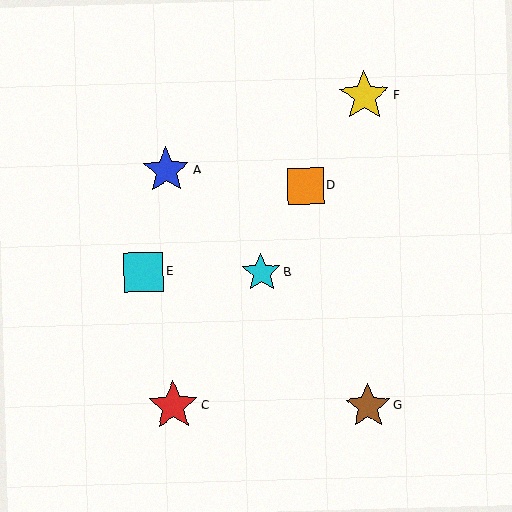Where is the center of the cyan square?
The center of the cyan square is at (144, 273).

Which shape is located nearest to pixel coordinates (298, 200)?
The orange square (labeled D) at (305, 186) is nearest to that location.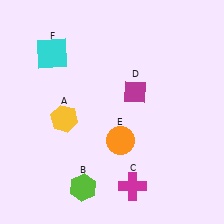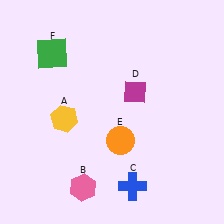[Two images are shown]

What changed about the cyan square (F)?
In Image 1, F is cyan. In Image 2, it changed to green.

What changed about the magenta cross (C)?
In Image 1, C is magenta. In Image 2, it changed to blue.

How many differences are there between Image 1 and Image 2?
There are 3 differences between the two images.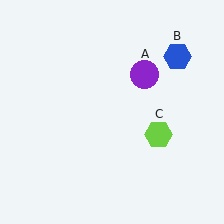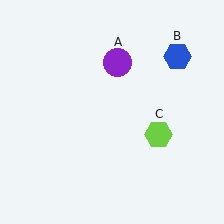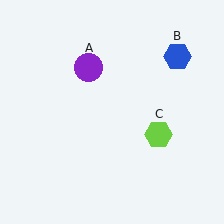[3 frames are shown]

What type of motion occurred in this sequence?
The purple circle (object A) rotated counterclockwise around the center of the scene.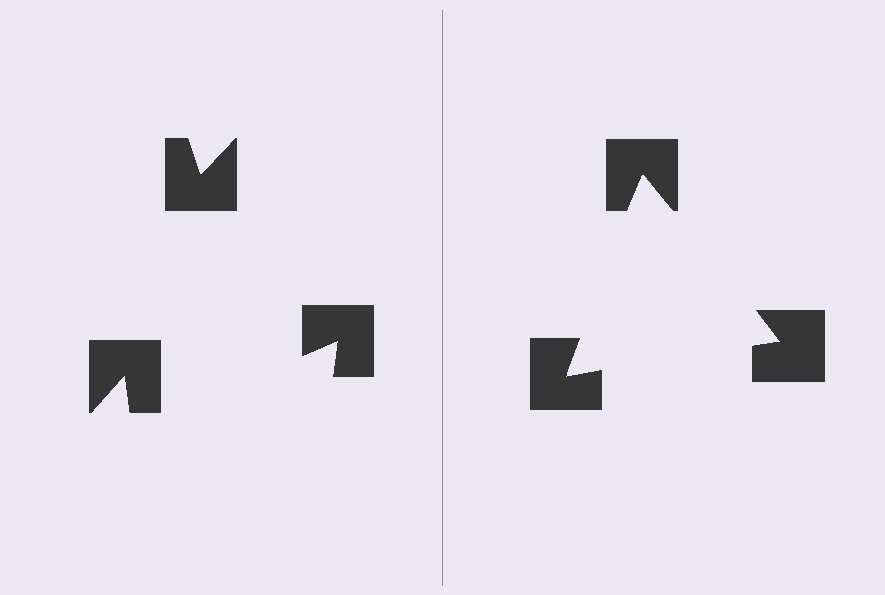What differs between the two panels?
The notched squares are positioned identically on both sides; only the wedge orientations differ. On the right they align to a triangle; on the left they are misaligned.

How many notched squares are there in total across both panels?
6 — 3 on each side.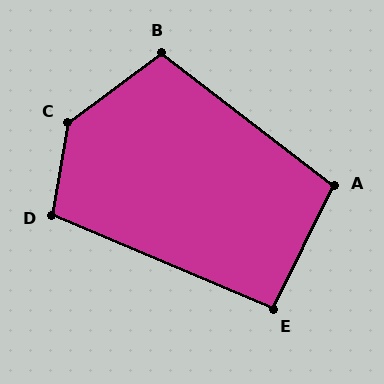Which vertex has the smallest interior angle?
E, at approximately 93 degrees.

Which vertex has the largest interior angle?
C, at approximately 136 degrees.